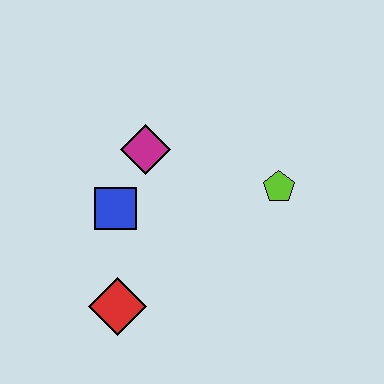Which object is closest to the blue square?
The magenta diamond is closest to the blue square.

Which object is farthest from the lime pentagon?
The red diamond is farthest from the lime pentagon.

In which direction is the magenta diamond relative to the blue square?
The magenta diamond is above the blue square.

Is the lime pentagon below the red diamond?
No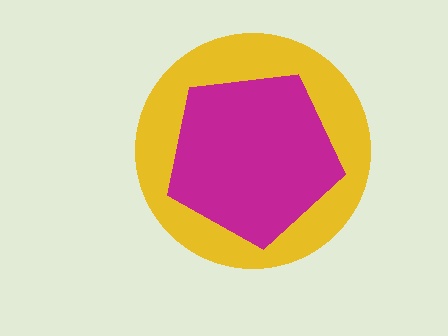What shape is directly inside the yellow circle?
The magenta pentagon.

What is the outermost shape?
The yellow circle.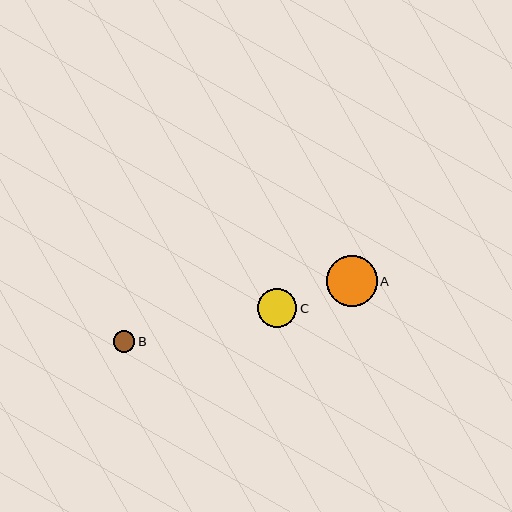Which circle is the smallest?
Circle B is the smallest with a size of approximately 21 pixels.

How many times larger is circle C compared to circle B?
Circle C is approximately 1.8 times the size of circle B.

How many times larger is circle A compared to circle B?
Circle A is approximately 2.4 times the size of circle B.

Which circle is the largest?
Circle A is the largest with a size of approximately 51 pixels.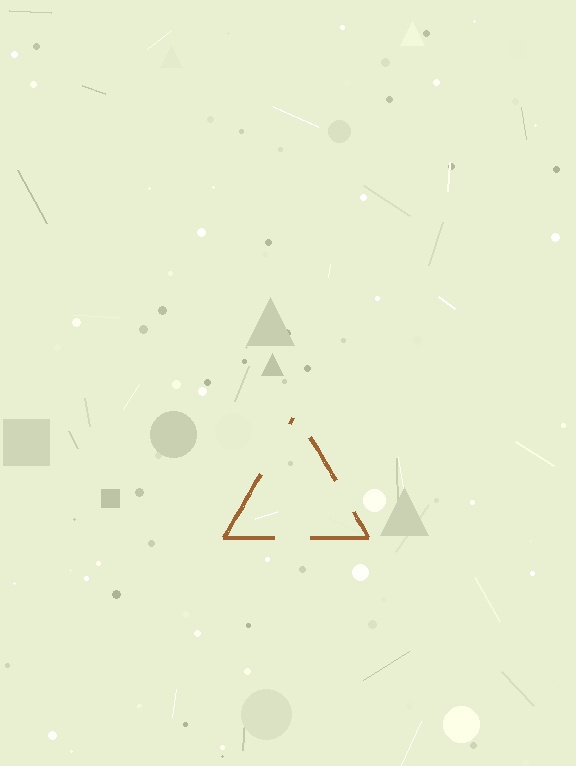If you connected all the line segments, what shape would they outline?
They would outline a triangle.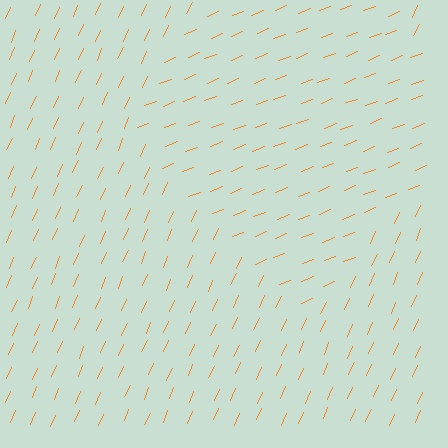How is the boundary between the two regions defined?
The boundary is defined purely by a change in line orientation (approximately 45 degrees difference). All lines are the same color and thickness.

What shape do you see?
I see a diamond.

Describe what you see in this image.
The image is filled with small orange line segments. A diamond region in the image has lines oriented differently from the surrounding lines, creating a visible texture boundary.